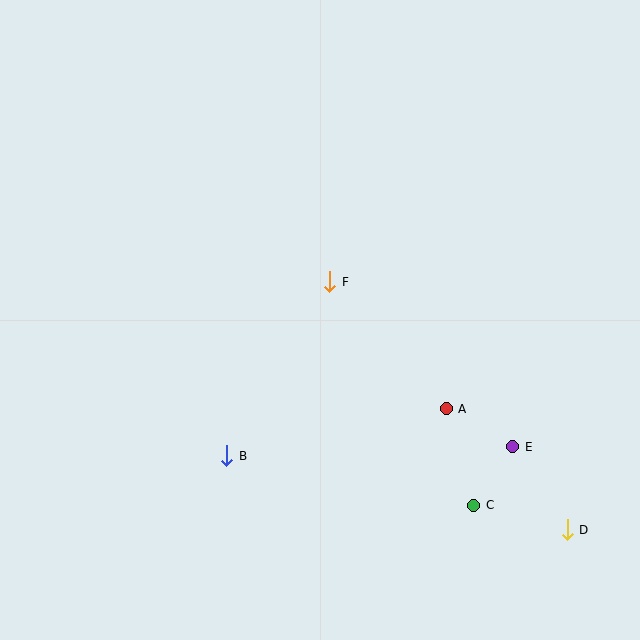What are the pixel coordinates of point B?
Point B is at (227, 456).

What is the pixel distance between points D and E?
The distance between D and E is 99 pixels.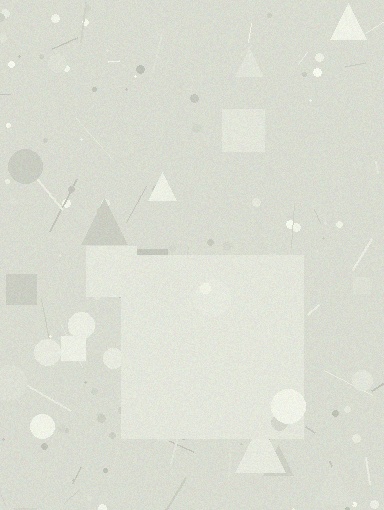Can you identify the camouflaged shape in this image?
The camouflaged shape is a square.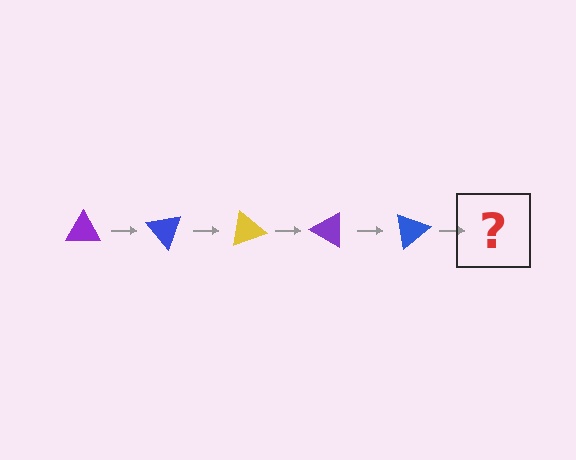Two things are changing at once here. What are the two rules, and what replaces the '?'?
The two rules are that it rotates 50 degrees each step and the color cycles through purple, blue, and yellow. The '?' should be a yellow triangle, rotated 250 degrees from the start.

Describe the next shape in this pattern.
It should be a yellow triangle, rotated 250 degrees from the start.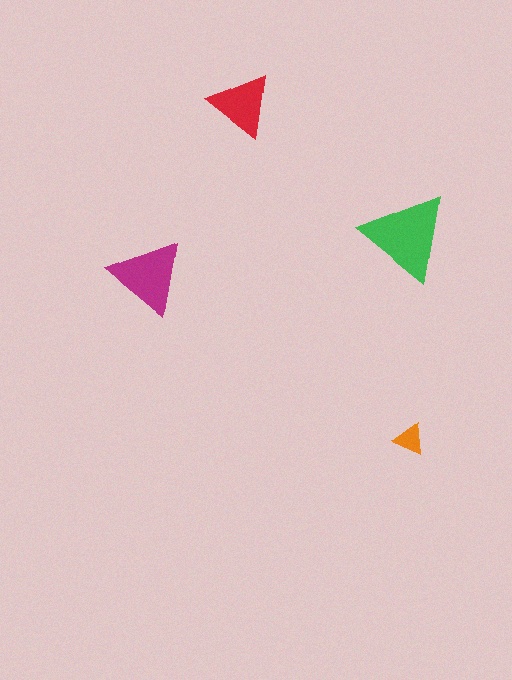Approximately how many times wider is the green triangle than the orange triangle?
About 3 times wider.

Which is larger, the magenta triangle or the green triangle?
The green one.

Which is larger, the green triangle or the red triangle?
The green one.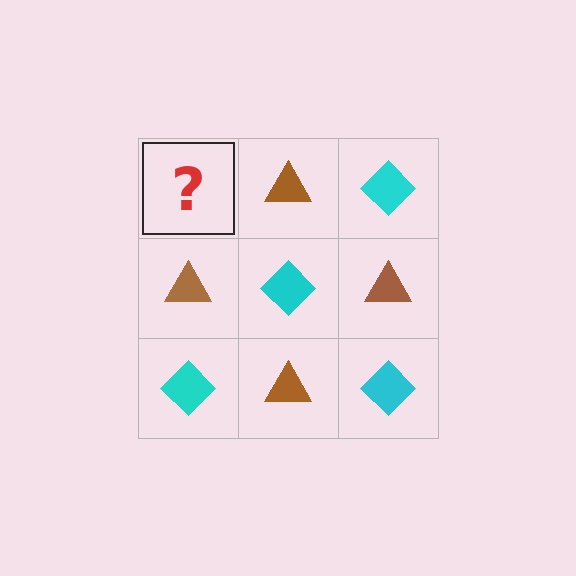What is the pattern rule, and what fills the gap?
The rule is that it alternates cyan diamond and brown triangle in a checkerboard pattern. The gap should be filled with a cyan diamond.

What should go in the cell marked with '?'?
The missing cell should contain a cyan diamond.